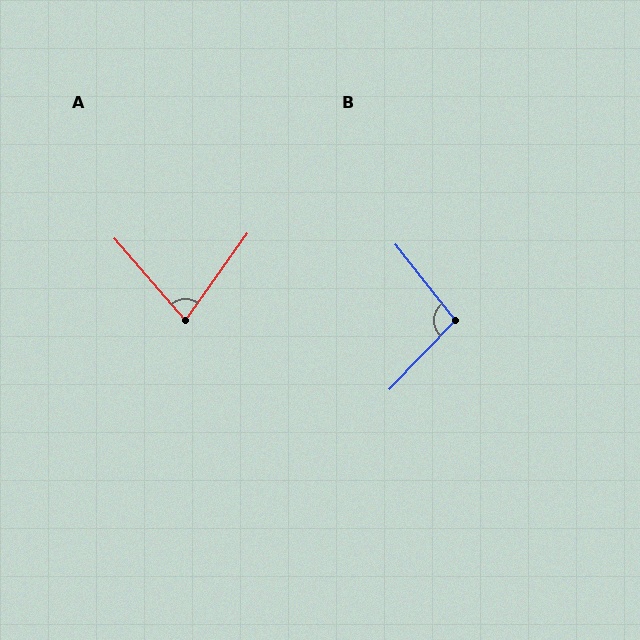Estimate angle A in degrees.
Approximately 76 degrees.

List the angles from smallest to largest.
A (76°), B (98°).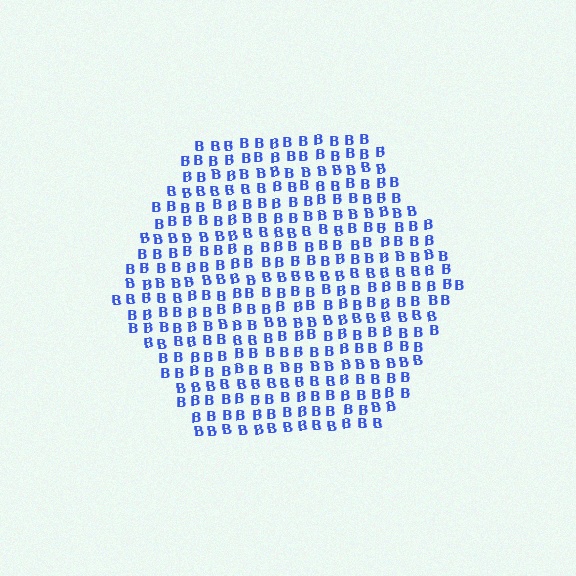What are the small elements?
The small elements are letter B's.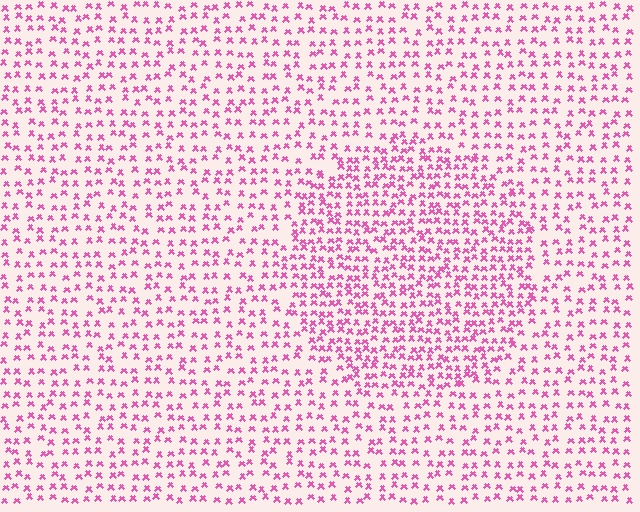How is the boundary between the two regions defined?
The boundary is defined by a change in element density (approximately 1.7x ratio). All elements are the same color, size, and shape.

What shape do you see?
I see a circle.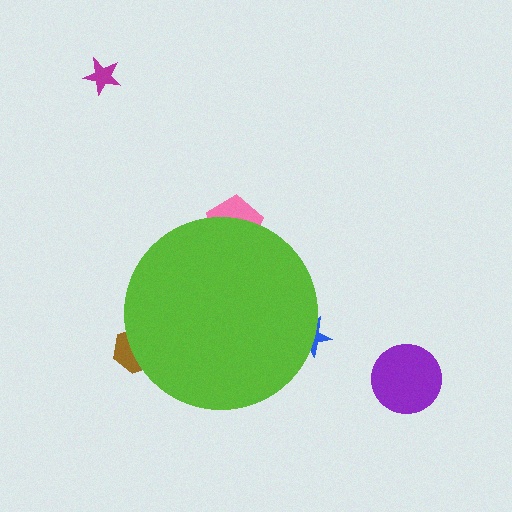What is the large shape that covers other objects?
A lime circle.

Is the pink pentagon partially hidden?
Yes, the pink pentagon is partially hidden behind the lime circle.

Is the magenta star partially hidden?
No, the magenta star is fully visible.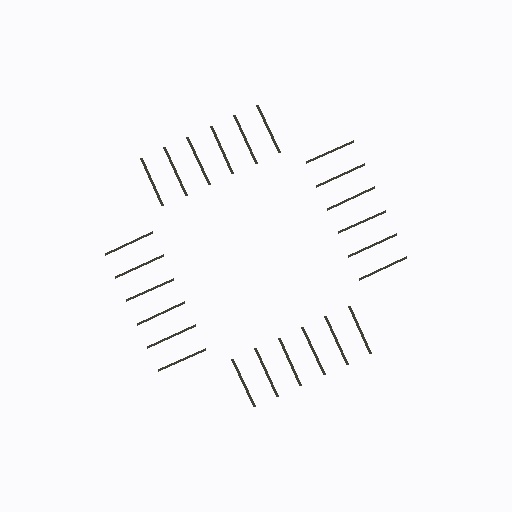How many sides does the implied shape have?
4 sides — the line-ends trace a square.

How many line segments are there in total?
24 — 6 along each of the 4 edges.